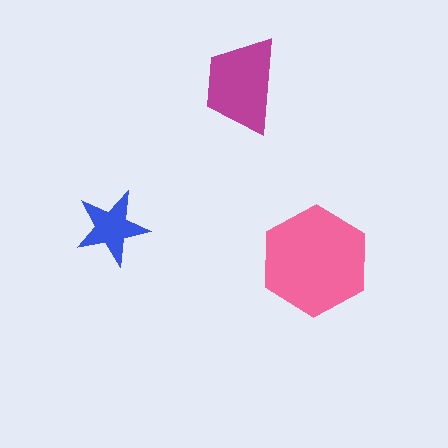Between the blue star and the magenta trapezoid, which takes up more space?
The magenta trapezoid.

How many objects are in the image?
There are 3 objects in the image.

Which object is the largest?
The pink hexagon.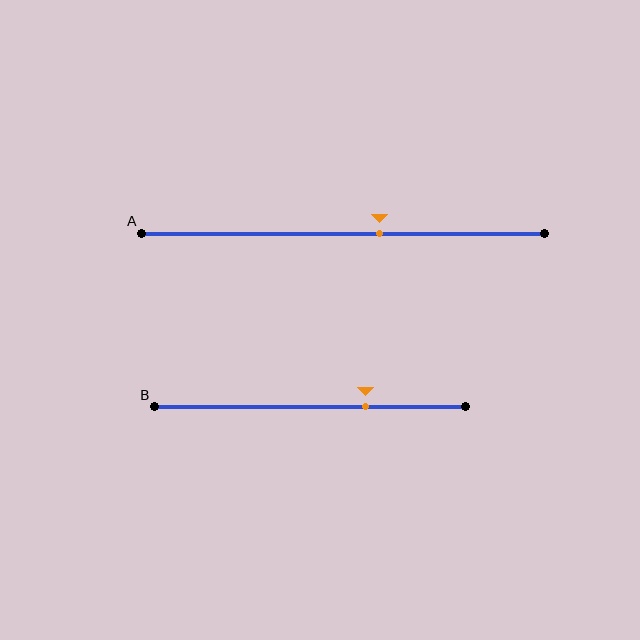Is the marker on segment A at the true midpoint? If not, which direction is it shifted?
No, the marker on segment A is shifted to the right by about 9% of the segment length.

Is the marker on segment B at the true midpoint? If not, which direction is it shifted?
No, the marker on segment B is shifted to the right by about 18% of the segment length.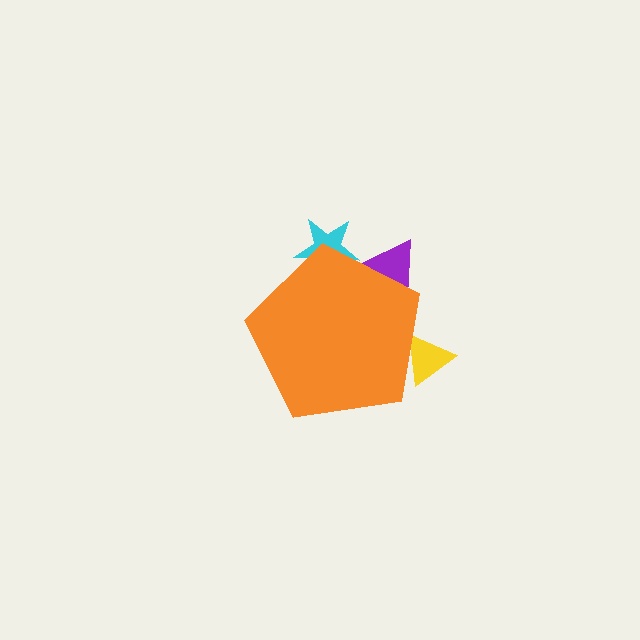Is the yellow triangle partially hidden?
Yes, the yellow triangle is partially hidden behind the orange pentagon.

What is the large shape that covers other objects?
An orange pentagon.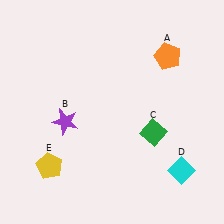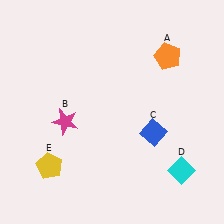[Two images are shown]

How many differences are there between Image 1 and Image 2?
There are 2 differences between the two images.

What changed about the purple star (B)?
In Image 1, B is purple. In Image 2, it changed to magenta.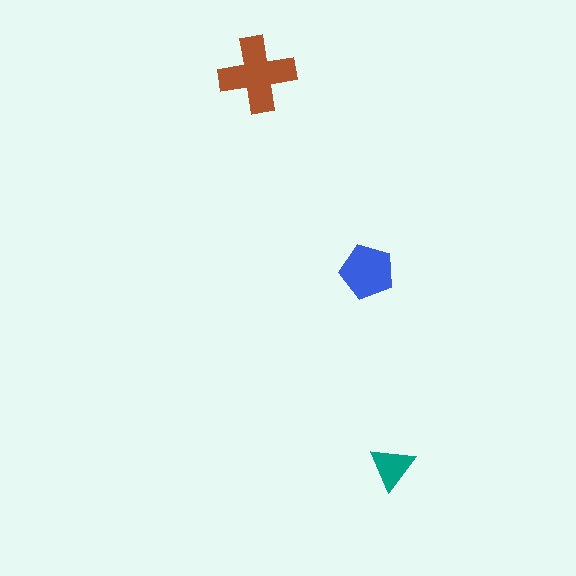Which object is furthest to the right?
The teal triangle is rightmost.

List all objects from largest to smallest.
The brown cross, the blue pentagon, the teal triangle.